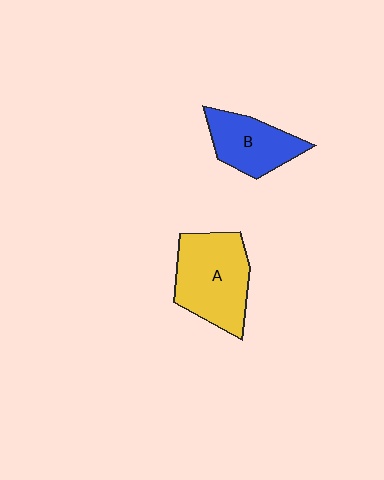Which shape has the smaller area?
Shape B (blue).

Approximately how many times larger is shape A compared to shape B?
Approximately 1.4 times.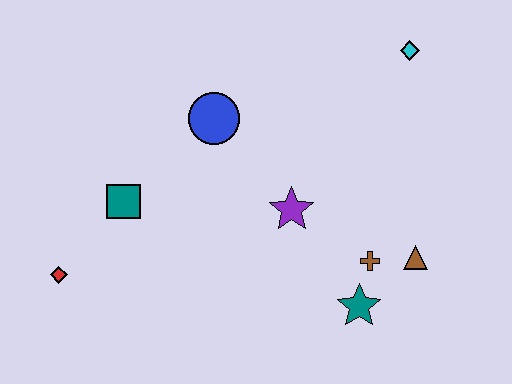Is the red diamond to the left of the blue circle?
Yes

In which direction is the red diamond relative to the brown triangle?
The red diamond is to the left of the brown triangle.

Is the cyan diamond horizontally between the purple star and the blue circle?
No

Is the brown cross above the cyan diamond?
No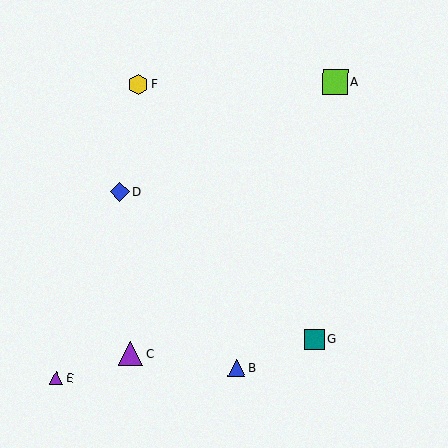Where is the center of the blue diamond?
The center of the blue diamond is at (120, 192).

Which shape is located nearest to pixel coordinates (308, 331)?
The teal square (labeled G) at (314, 339) is nearest to that location.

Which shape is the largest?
The purple triangle (labeled C) is the largest.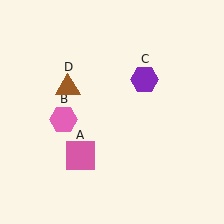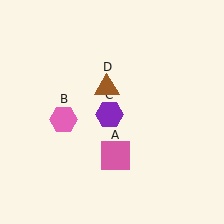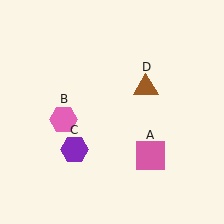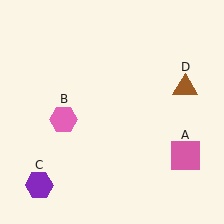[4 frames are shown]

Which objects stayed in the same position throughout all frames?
Pink hexagon (object B) remained stationary.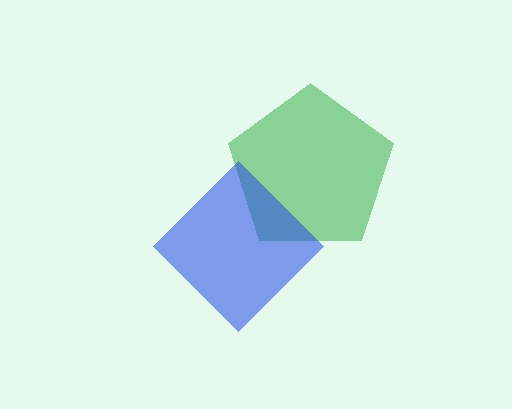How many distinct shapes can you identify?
There are 2 distinct shapes: a green pentagon, a blue diamond.